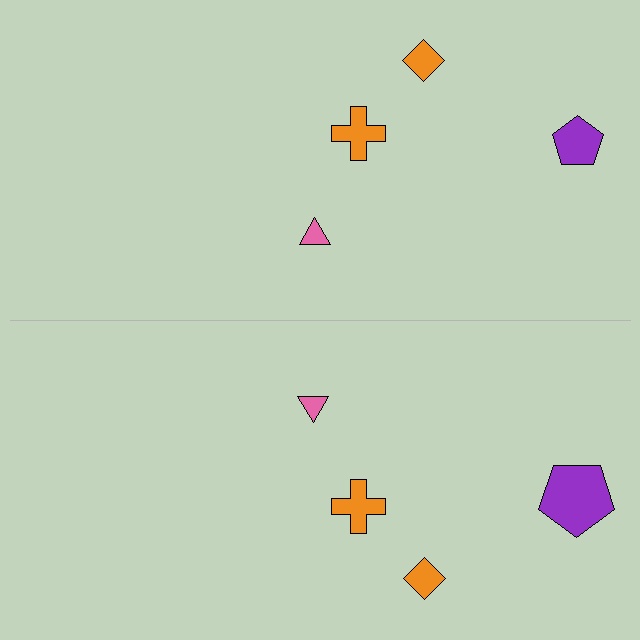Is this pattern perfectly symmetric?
No, the pattern is not perfectly symmetric. The purple pentagon on the bottom side has a different size than its mirror counterpart.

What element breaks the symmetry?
The purple pentagon on the bottom side has a different size than its mirror counterpart.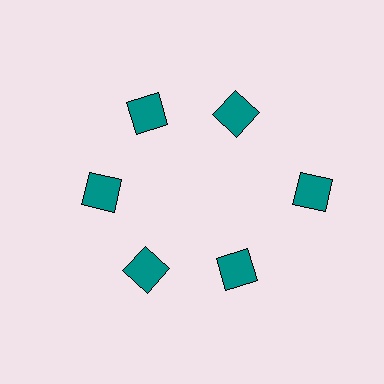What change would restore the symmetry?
The symmetry would be restored by moving it inward, back onto the ring so that all 6 squares sit at equal angles and equal distance from the center.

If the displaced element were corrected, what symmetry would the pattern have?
It would have 6-fold rotational symmetry — the pattern would map onto itself every 60 degrees.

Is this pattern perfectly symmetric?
No. The 6 teal squares are arranged in a ring, but one element near the 3 o'clock position is pushed outward from the center, breaking the 6-fold rotational symmetry.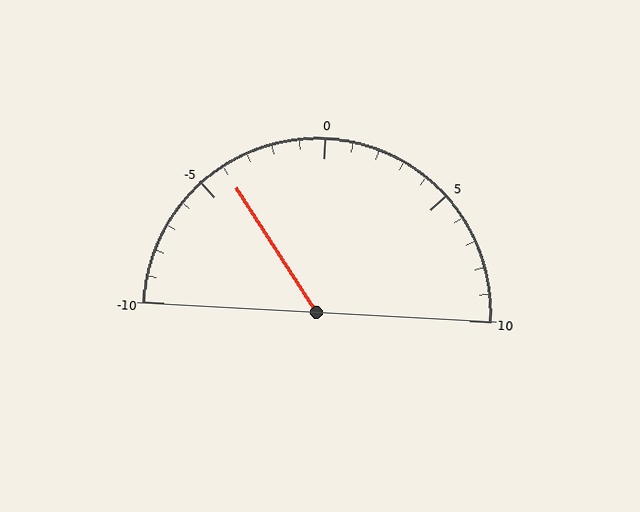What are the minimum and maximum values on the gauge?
The gauge ranges from -10 to 10.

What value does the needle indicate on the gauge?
The needle indicates approximately -4.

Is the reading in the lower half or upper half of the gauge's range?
The reading is in the lower half of the range (-10 to 10).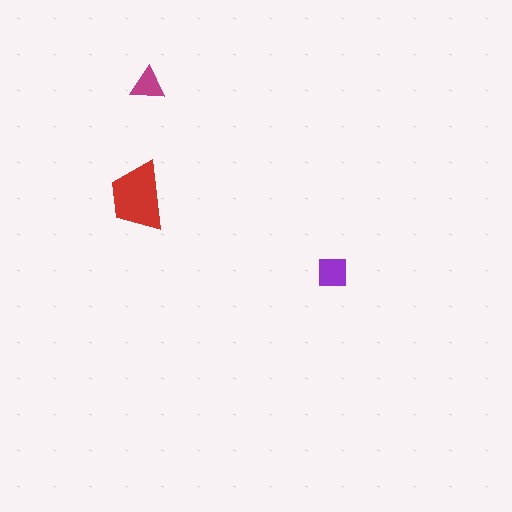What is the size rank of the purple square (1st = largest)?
2nd.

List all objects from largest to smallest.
The red trapezoid, the purple square, the magenta triangle.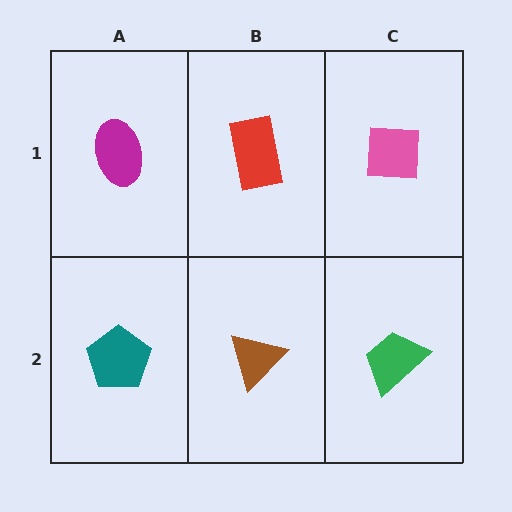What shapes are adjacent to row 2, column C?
A pink square (row 1, column C), a brown triangle (row 2, column B).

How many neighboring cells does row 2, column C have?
2.